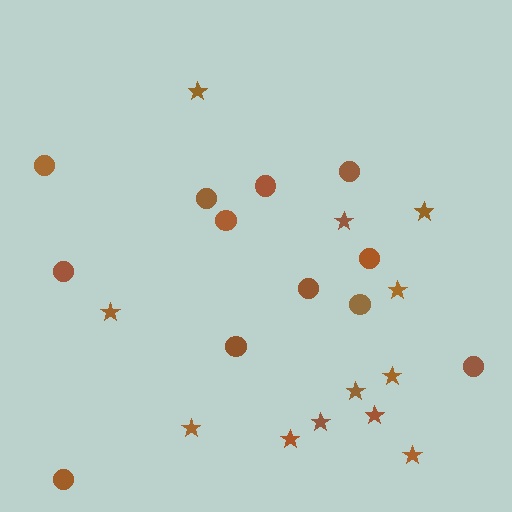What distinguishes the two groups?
There are 2 groups: one group of circles (12) and one group of stars (12).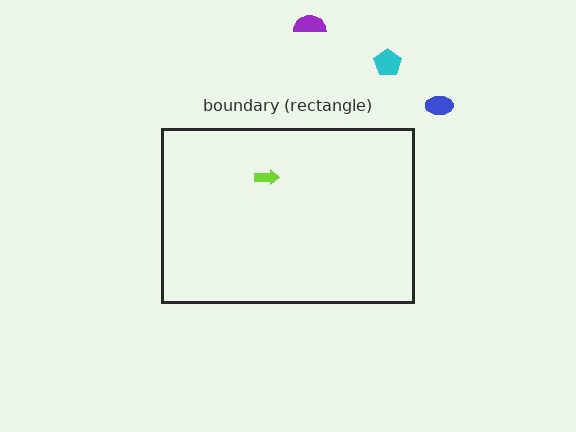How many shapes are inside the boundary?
1 inside, 3 outside.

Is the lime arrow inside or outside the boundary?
Inside.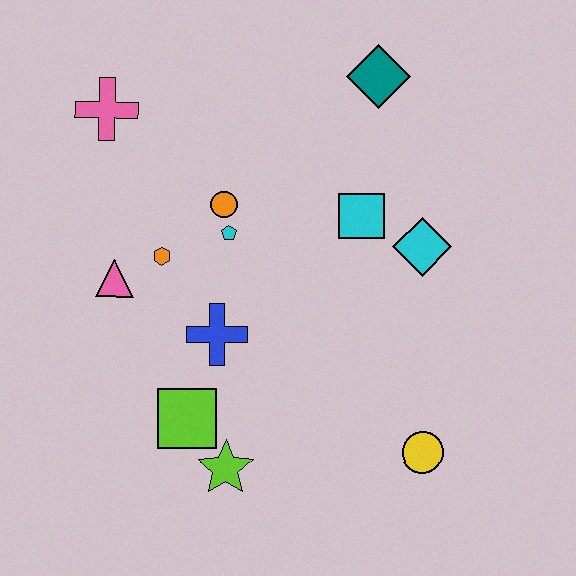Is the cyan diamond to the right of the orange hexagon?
Yes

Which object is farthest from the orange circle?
The yellow circle is farthest from the orange circle.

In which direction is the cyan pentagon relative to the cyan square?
The cyan pentagon is to the left of the cyan square.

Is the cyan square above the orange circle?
No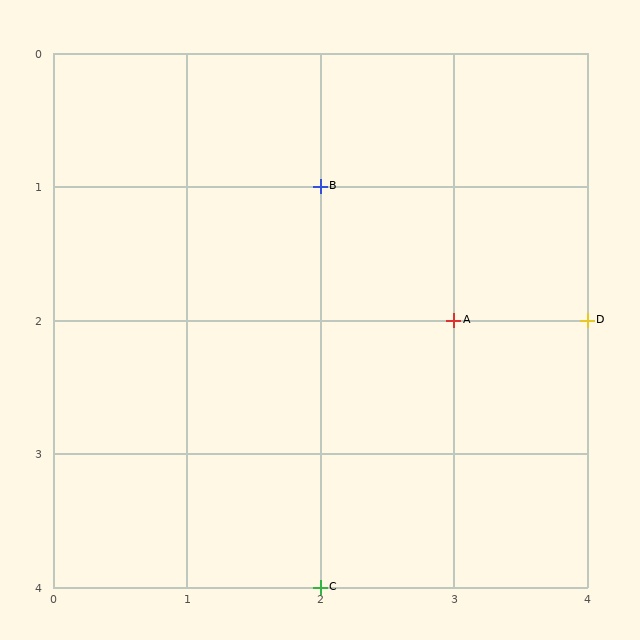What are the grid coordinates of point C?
Point C is at grid coordinates (2, 4).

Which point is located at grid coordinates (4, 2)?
Point D is at (4, 2).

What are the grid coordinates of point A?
Point A is at grid coordinates (3, 2).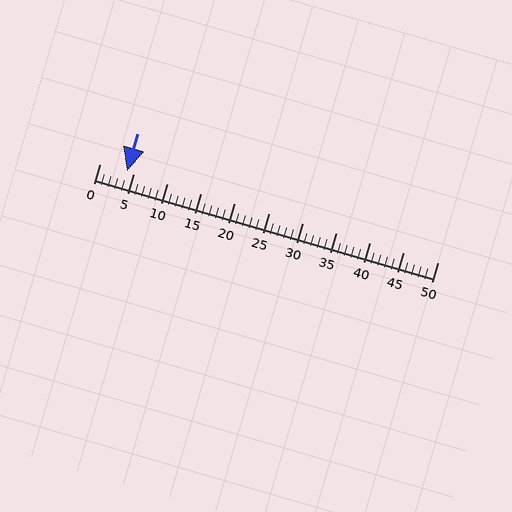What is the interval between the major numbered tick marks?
The major tick marks are spaced 5 units apart.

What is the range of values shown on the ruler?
The ruler shows values from 0 to 50.